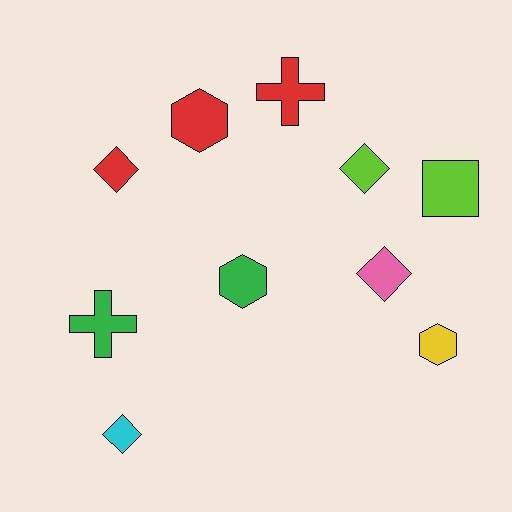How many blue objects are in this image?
There are no blue objects.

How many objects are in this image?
There are 10 objects.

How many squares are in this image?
There is 1 square.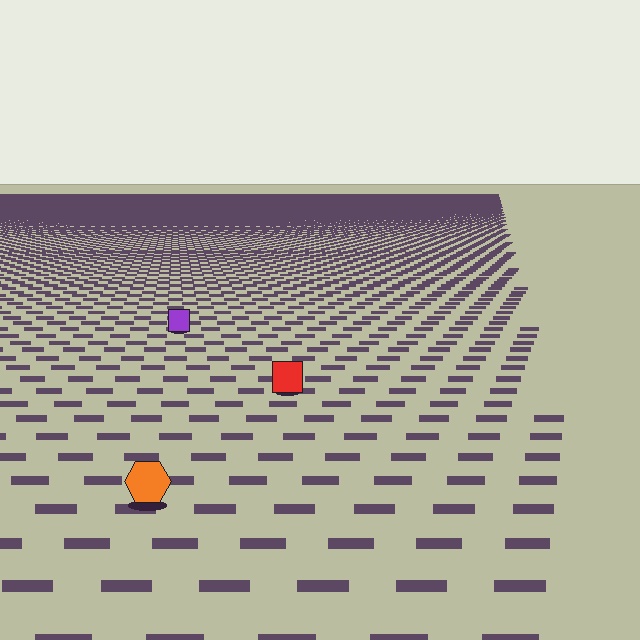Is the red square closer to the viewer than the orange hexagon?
No. The orange hexagon is closer — you can tell from the texture gradient: the ground texture is coarser near it.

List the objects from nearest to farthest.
From nearest to farthest: the orange hexagon, the red square, the purple square.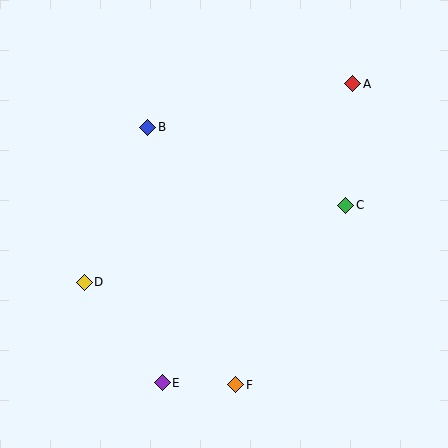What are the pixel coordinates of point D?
Point D is at (84, 282).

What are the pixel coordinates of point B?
Point B is at (148, 127).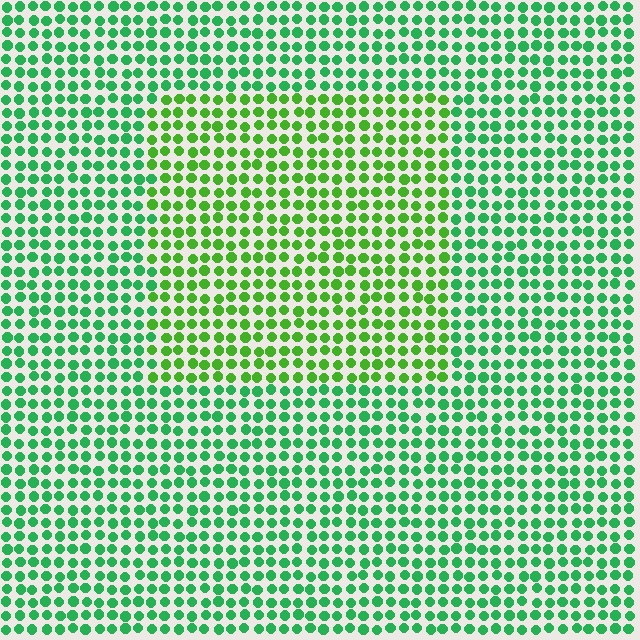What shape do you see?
I see a rectangle.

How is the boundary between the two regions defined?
The boundary is defined purely by a slight shift in hue (about 33 degrees). Spacing, size, and orientation are identical on both sides.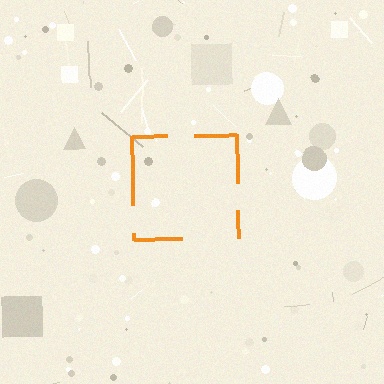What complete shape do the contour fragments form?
The contour fragments form a square.